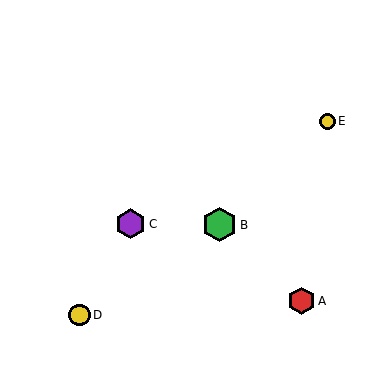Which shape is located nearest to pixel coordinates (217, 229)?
The green hexagon (labeled B) at (219, 225) is nearest to that location.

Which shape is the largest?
The green hexagon (labeled B) is the largest.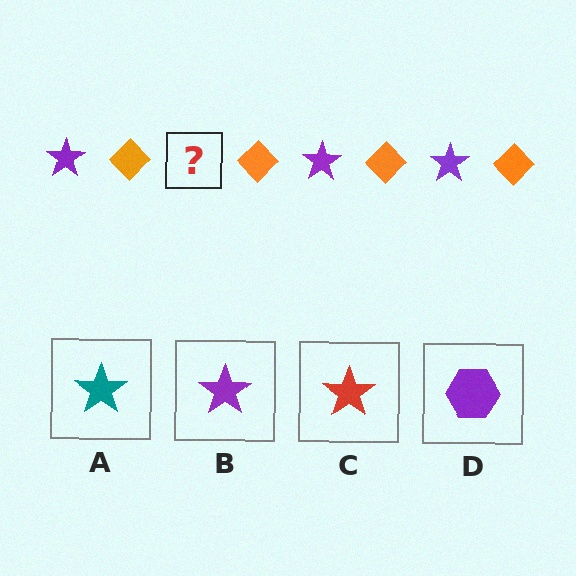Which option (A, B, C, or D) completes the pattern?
B.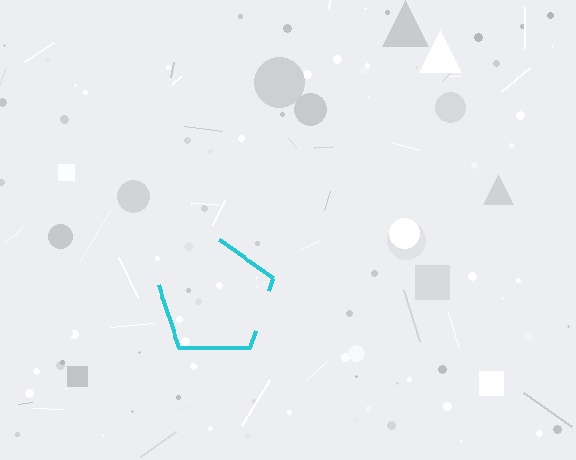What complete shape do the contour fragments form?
The contour fragments form a pentagon.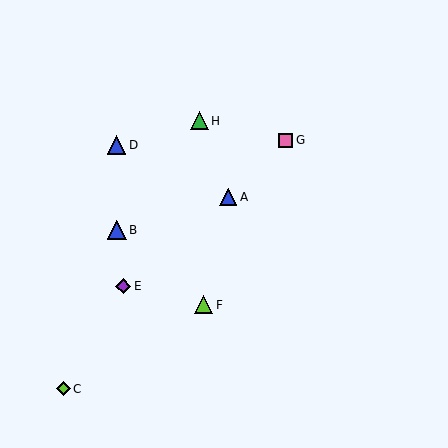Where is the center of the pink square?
The center of the pink square is at (286, 140).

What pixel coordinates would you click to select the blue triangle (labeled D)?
Click at (117, 145) to select the blue triangle D.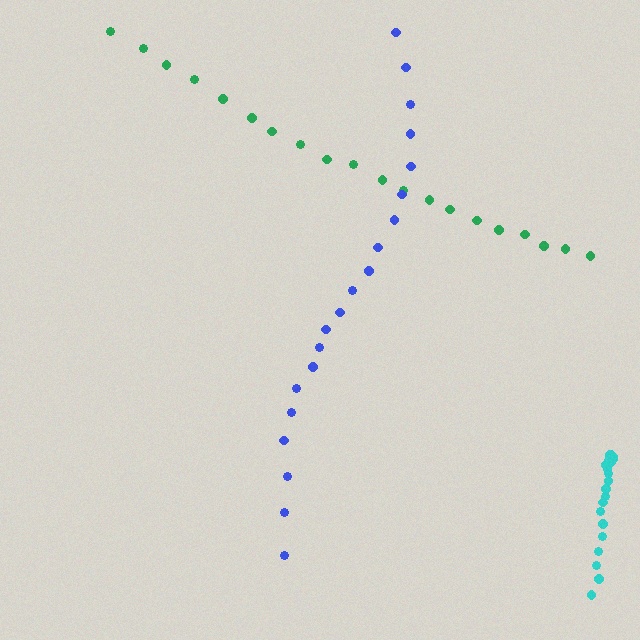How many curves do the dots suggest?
There are 3 distinct paths.